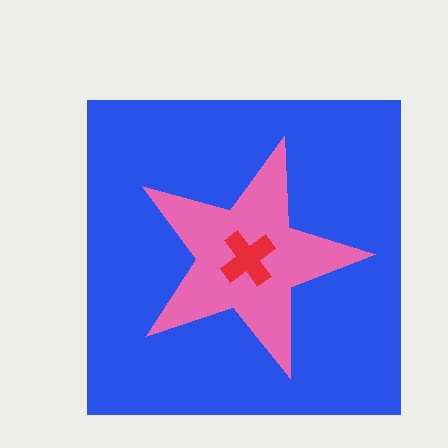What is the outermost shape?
The blue square.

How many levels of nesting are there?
3.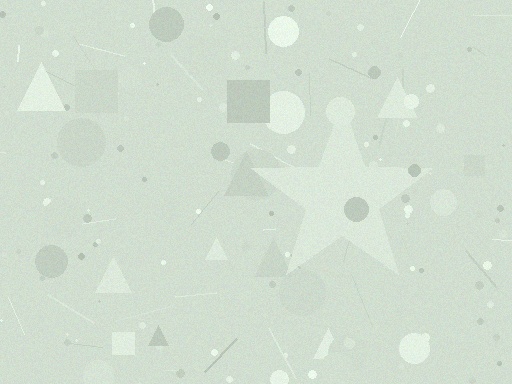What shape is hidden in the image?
A star is hidden in the image.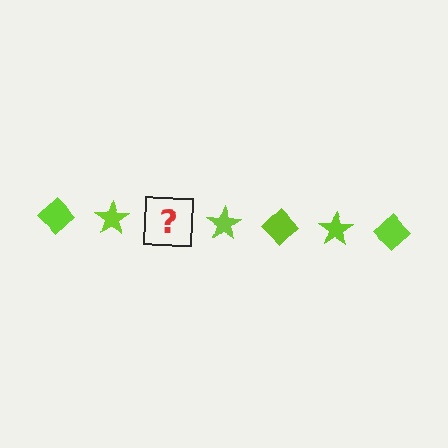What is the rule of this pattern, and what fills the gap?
The rule is that the pattern cycles through diamond, star shapes in lime. The gap should be filled with a lime diamond.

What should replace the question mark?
The question mark should be replaced with a lime diamond.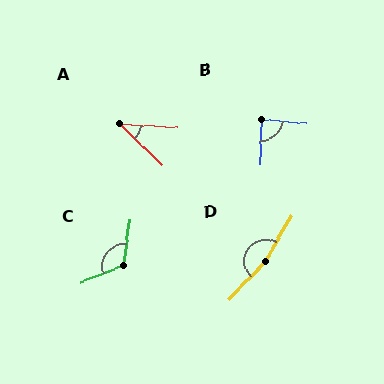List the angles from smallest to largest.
A (40°), B (86°), C (119°), D (167°).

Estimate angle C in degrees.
Approximately 119 degrees.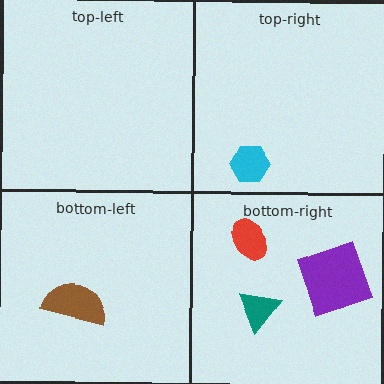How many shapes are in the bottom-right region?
3.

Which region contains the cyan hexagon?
The top-right region.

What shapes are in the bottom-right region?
The purple square, the teal triangle, the red ellipse.